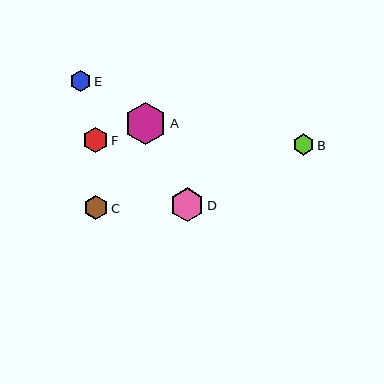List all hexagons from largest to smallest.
From largest to smallest: A, D, F, C, B, E.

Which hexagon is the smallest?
Hexagon E is the smallest with a size of approximately 21 pixels.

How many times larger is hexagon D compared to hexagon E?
Hexagon D is approximately 1.6 times the size of hexagon E.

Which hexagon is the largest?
Hexagon A is the largest with a size of approximately 42 pixels.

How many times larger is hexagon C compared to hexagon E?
Hexagon C is approximately 1.1 times the size of hexagon E.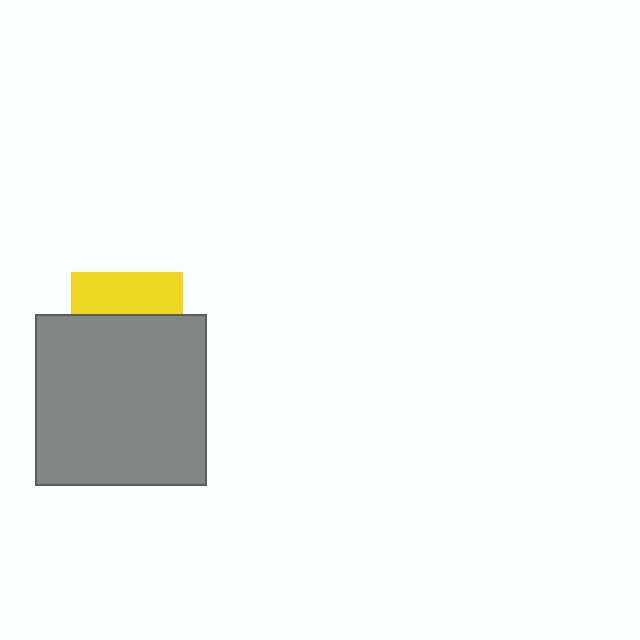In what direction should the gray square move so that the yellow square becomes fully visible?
The gray square should move down. That is the shortest direction to clear the overlap and leave the yellow square fully visible.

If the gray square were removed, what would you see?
You would see the complete yellow square.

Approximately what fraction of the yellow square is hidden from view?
Roughly 63% of the yellow square is hidden behind the gray square.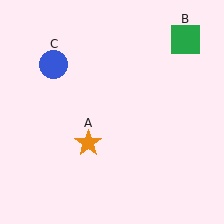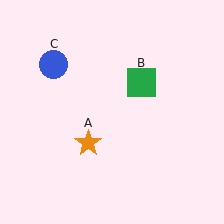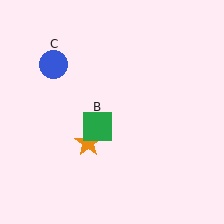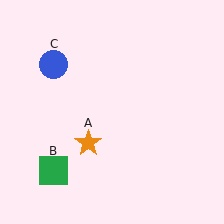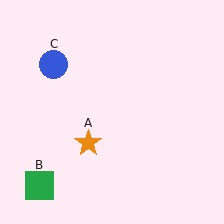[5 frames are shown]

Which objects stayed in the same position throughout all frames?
Orange star (object A) and blue circle (object C) remained stationary.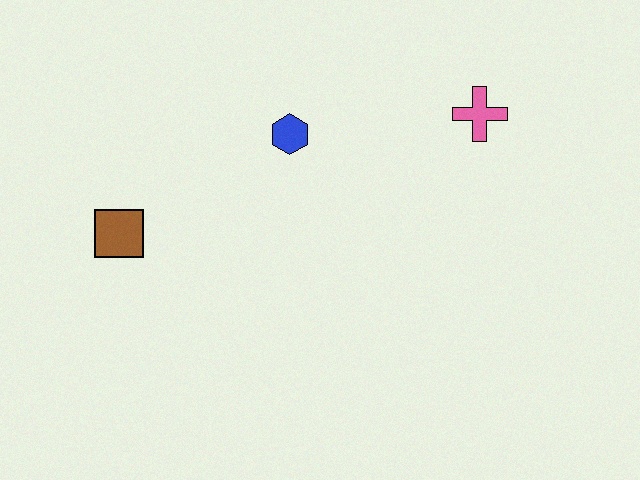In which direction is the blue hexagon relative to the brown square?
The blue hexagon is to the right of the brown square.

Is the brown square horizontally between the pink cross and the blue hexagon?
No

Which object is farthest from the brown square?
The pink cross is farthest from the brown square.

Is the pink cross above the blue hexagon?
Yes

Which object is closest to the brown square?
The blue hexagon is closest to the brown square.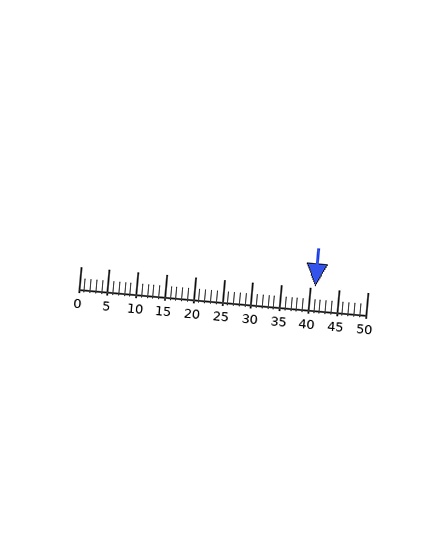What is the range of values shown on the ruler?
The ruler shows values from 0 to 50.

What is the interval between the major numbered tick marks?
The major tick marks are spaced 5 units apart.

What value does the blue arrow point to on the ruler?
The blue arrow points to approximately 41.